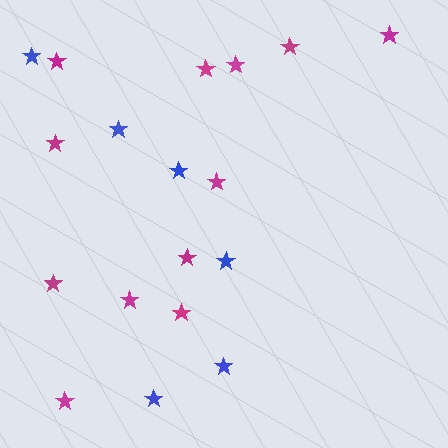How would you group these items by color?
There are 2 groups: one group of blue stars (6) and one group of magenta stars (12).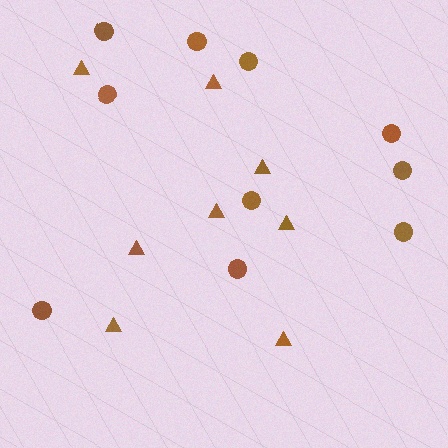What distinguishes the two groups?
There are 2 groups: one group of circles (10) and one group of triangles (8).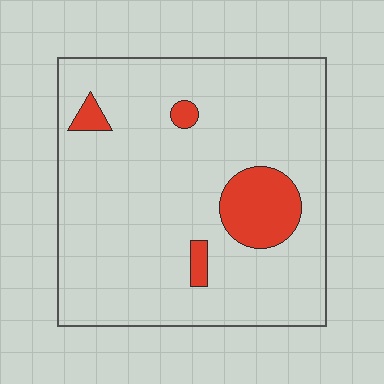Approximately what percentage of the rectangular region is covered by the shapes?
Approximately 10%.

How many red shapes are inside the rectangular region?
4.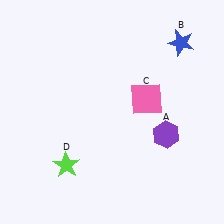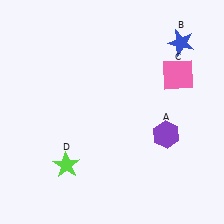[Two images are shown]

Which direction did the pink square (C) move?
The pink square (C) moved right.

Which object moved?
The pink square (C) moved right.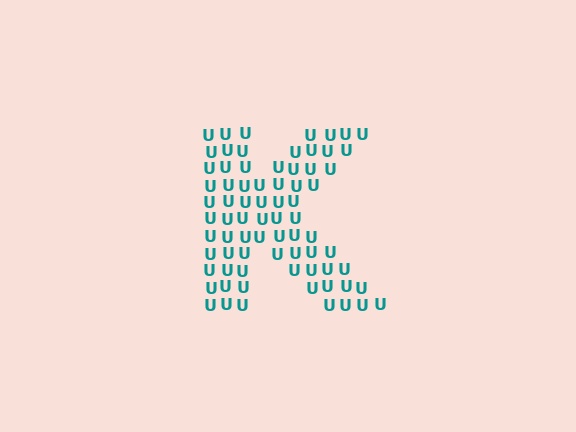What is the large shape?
The large shape is the letter K.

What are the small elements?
The small elements are letter U's.